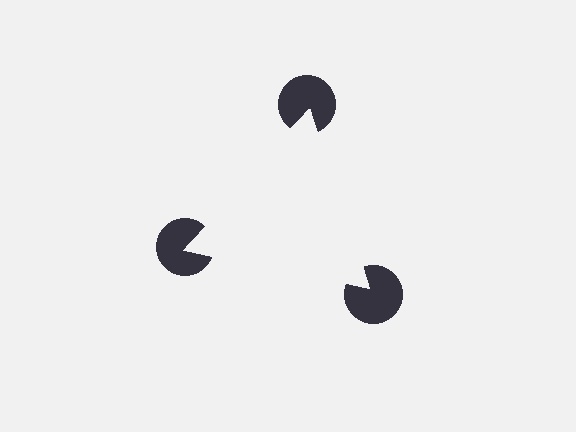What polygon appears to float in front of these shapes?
An illusory triangle — its edges are inferred from the aligned wedge cuts in the pac-man discs, not physically drawn.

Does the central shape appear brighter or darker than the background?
It typically appears slightly brighter than the background, even though no actual brightness change is drawn.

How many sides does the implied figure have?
3 sides.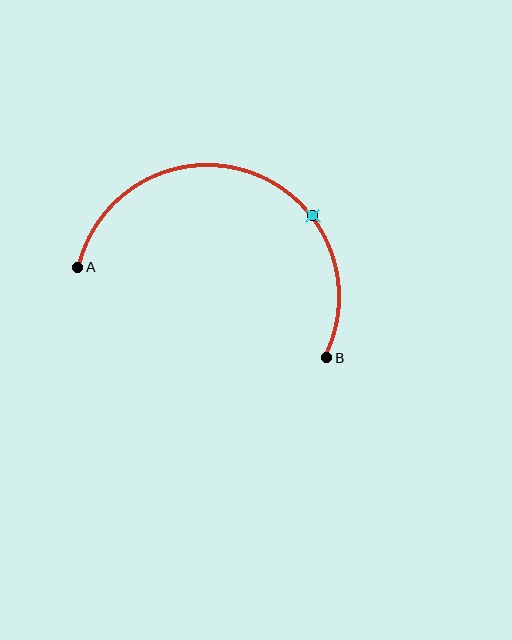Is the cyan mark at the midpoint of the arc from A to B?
No. The cyan mark lies on the arc but is closer to endpoint B. The arc midpoint would be at the point on the curve equidistant along the arc from both A and B.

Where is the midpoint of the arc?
The arc midpoint is the point on the curve farthest from the straight line joining A and B. It sits above that line.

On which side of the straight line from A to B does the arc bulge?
The arc bulges above the straight line connecting A and B.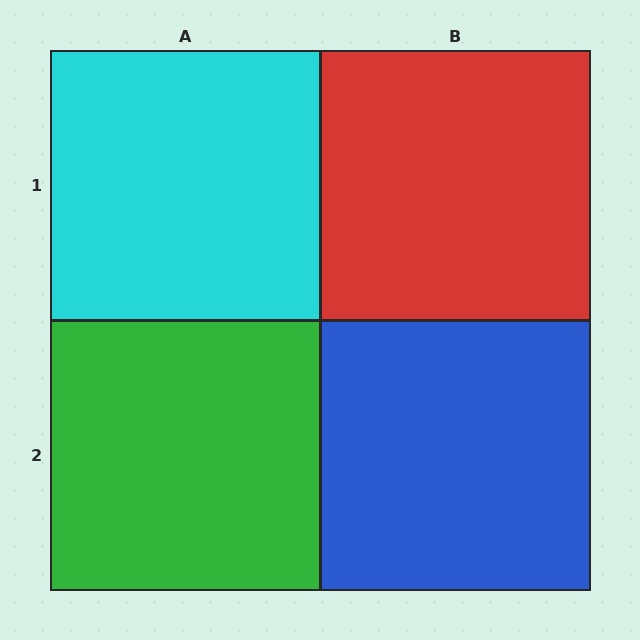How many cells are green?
1 cell is green.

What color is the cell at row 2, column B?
Blue.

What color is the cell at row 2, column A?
Green.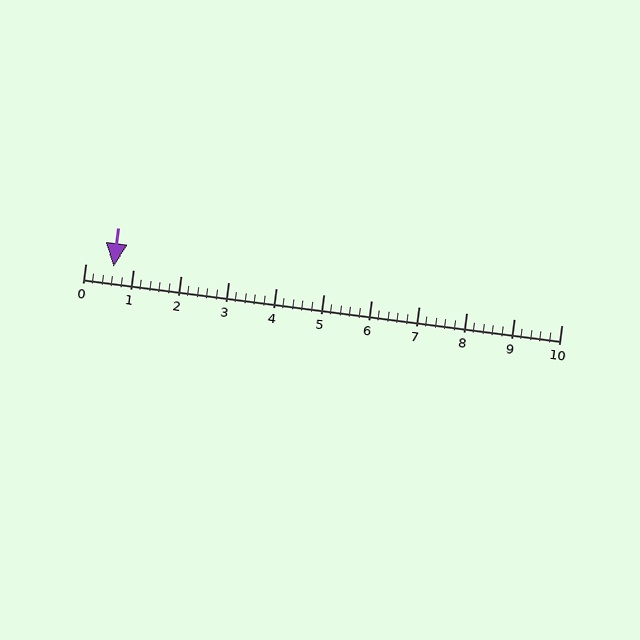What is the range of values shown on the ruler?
The ruler shows values from 0 to 10.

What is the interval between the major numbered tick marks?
The major tick marks are spaced 1 units apart.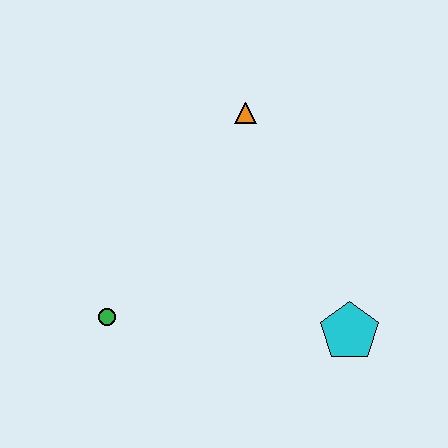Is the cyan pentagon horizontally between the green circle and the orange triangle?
No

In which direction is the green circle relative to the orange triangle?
The green circle is below the orange triangle.